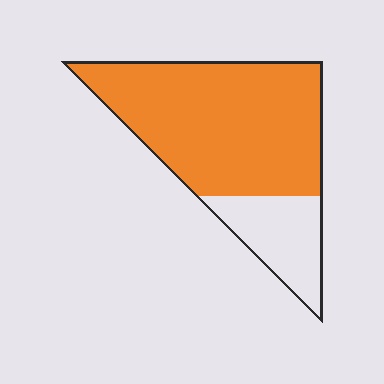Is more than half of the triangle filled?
Yes.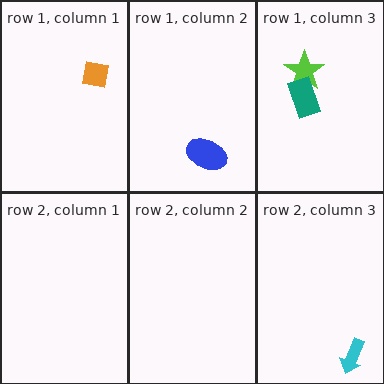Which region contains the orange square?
The row 1, column 1 region.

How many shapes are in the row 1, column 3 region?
2.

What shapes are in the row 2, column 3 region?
The cyan arrow.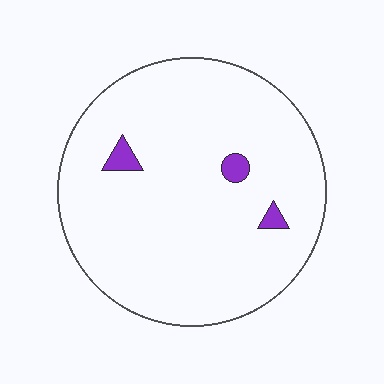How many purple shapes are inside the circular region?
3.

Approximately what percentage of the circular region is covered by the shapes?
Approximately 5%.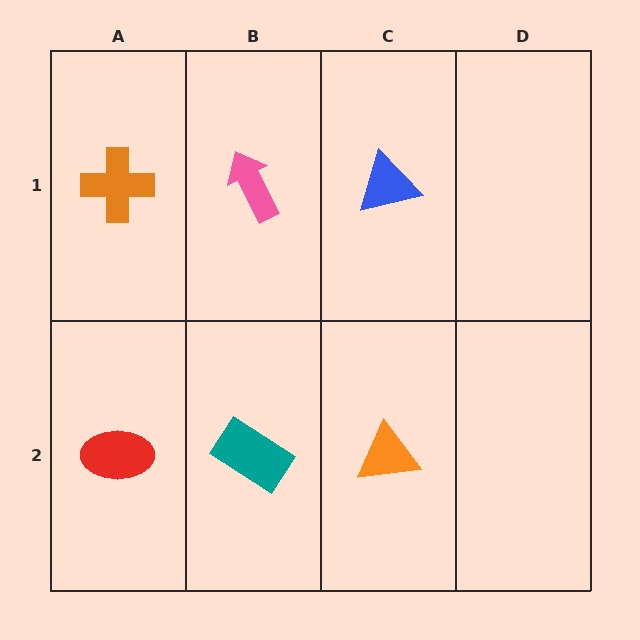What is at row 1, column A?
An orange cross.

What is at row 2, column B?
A teal rectangle.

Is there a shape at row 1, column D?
No, that cell is empty.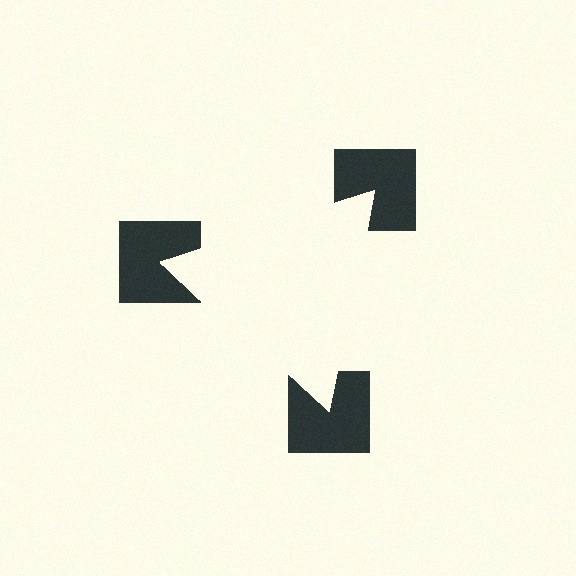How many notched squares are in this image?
There are 3 — one at each vertex of the illusory triangle.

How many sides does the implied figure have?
3 sides.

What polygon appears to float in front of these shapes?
An illusory triangle — its edges are inferred from the aligned wedge cuts in the notched squares, not physically drawn.